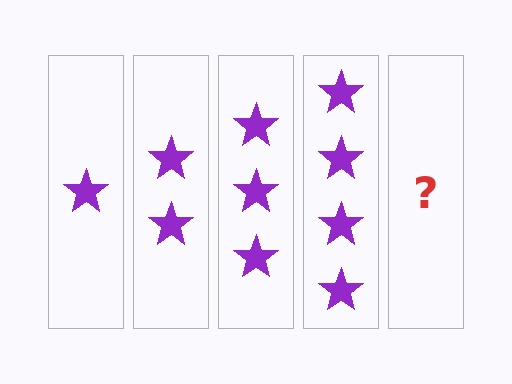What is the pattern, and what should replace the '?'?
The pattern is that each step adds one more star. The '?' should be 5 stars.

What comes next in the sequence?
The next element should be 5 stars.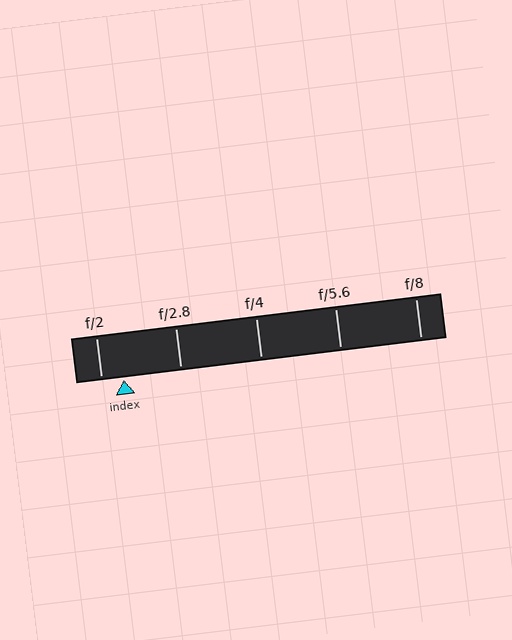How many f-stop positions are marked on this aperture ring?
There are 5 f-stop positions marked.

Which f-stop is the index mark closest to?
The index mark is closest to f/2.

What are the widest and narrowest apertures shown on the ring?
The widest aperture shown is f/2 and the narrowest is f/8.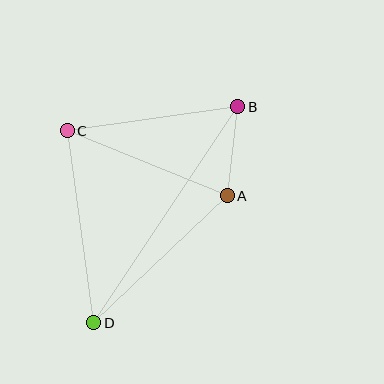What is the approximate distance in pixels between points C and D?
The distance between C and D is approximately 194 pixels.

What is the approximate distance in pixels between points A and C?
The distance between A and C is approximately 173 pixels.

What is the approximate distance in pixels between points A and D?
The distance between A and D is approximately 184 pixels.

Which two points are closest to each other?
Points A and B are closest to each other.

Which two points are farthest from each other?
Points B and D are farthest from each other.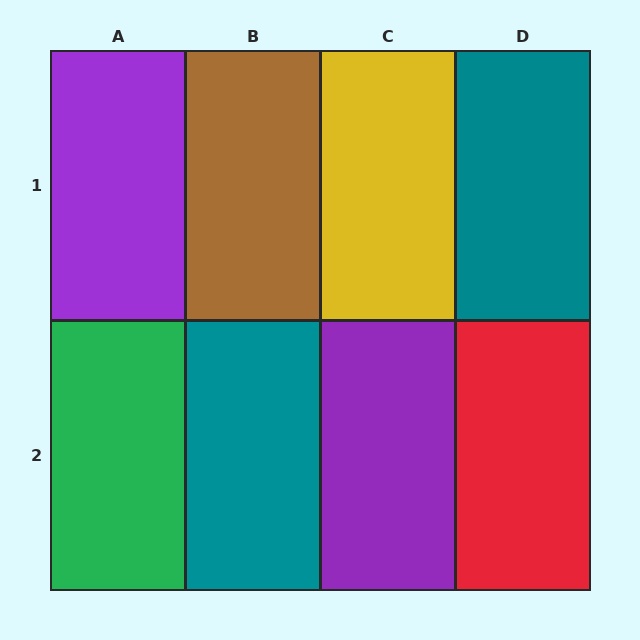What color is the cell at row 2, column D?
Red.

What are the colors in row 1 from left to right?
Purple, brown, yellow, teal.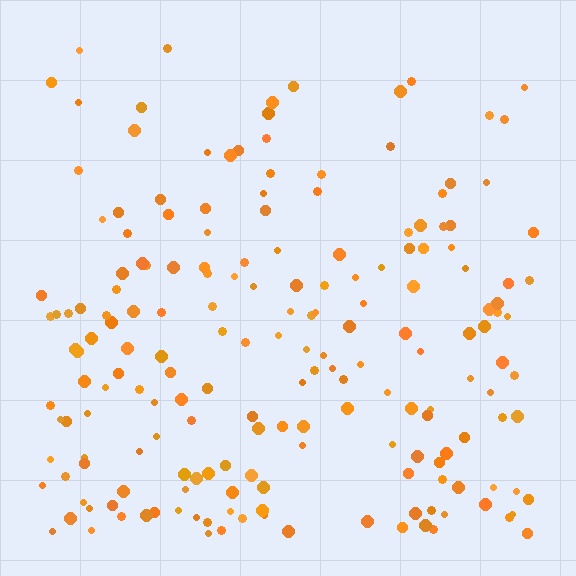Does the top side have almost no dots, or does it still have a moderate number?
Still a moderate number, just noticeably fewer than the bottom.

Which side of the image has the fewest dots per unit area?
The top.